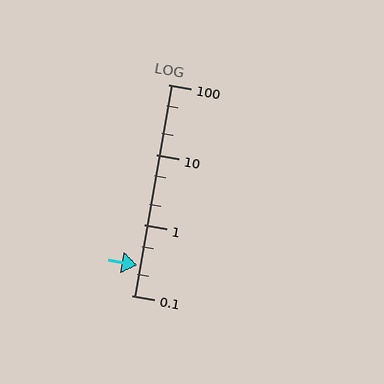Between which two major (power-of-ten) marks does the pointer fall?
The pointer is between 0.1 and 1.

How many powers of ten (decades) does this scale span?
The scale spans 3 decades, from 0.1 to 100.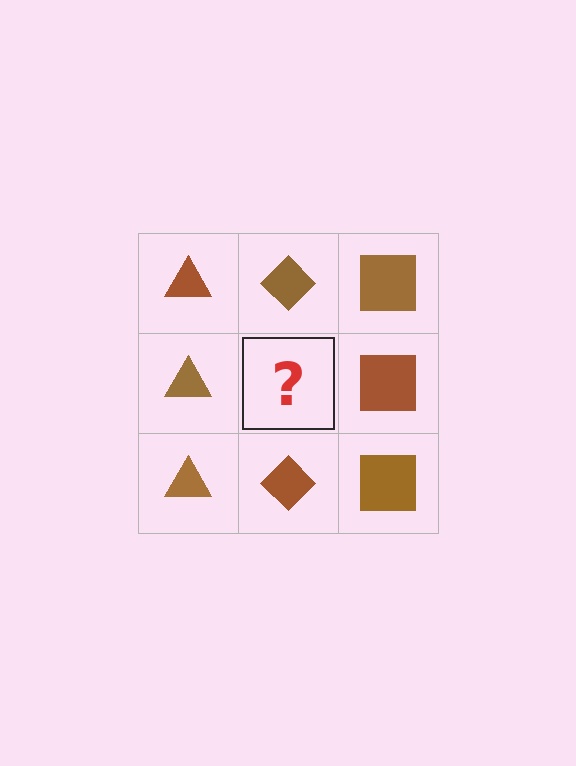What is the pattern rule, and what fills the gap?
The rule is that each column has a consistent shape. The gap should be filled with a brown diamond.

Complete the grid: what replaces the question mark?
The question mark should be replaced with a brown diamond.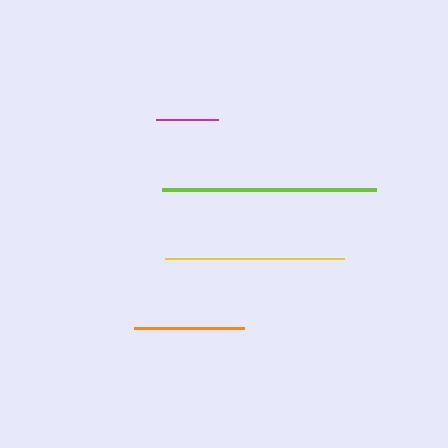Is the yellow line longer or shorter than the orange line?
The yellow line is longer than the orange line.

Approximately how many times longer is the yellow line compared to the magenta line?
The yellow line is approximately 2.9 times the length of the magenta line.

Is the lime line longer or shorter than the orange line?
The lime line is longer than the orange line.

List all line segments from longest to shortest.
From longest to shortest: lime, yellow, orange, magenta.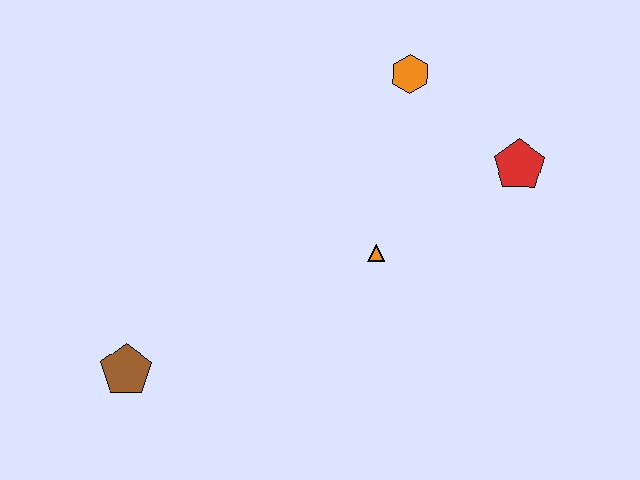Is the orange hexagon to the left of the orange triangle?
No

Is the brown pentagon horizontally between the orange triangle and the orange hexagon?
No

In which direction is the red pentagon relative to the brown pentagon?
The red pentagon is to the right of the brown pentagon.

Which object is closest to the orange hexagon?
The red pentagon is closest to the orange hexagon.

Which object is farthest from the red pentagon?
The brown pentagon is farthest from the red pentagon.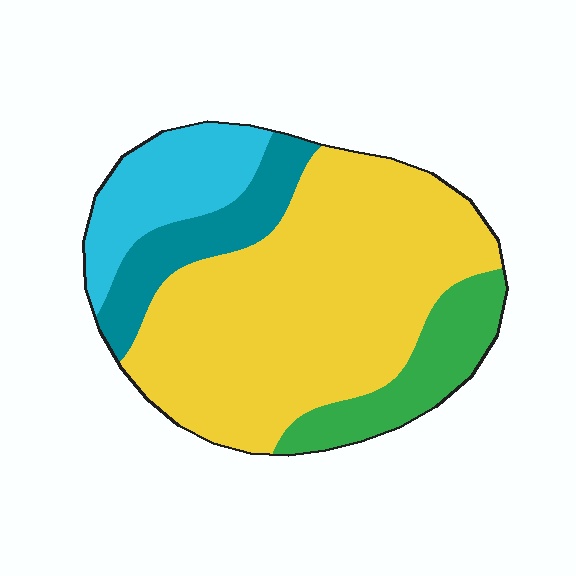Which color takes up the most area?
Yellow, at roughly 60%.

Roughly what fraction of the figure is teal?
Teal covers roughly 10% of the figure.